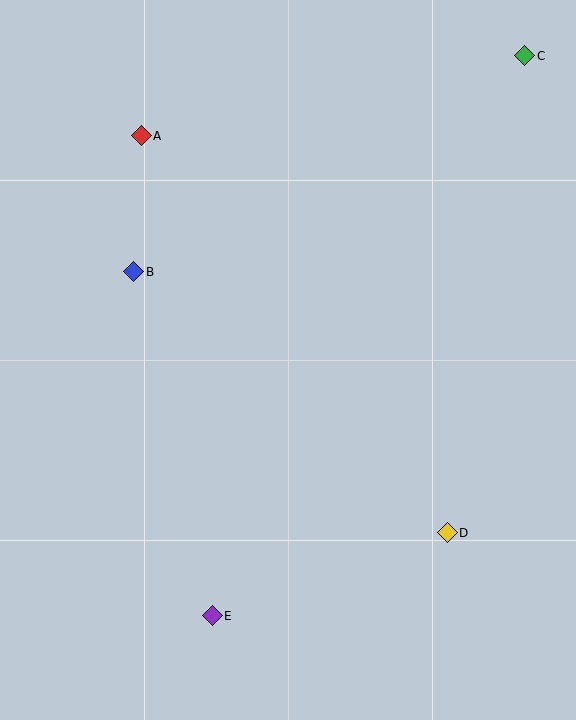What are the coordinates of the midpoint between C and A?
The midpoint between C and A is at (333, 96).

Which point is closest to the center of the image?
Point B at (134, 272) is closest to the center.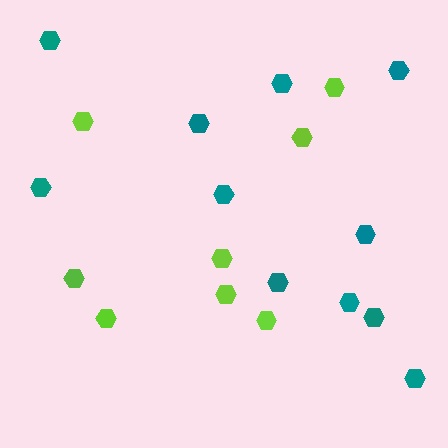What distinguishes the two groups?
There are 2 groups: one group of lime hexagons (8) and one group of teal hexagons (11).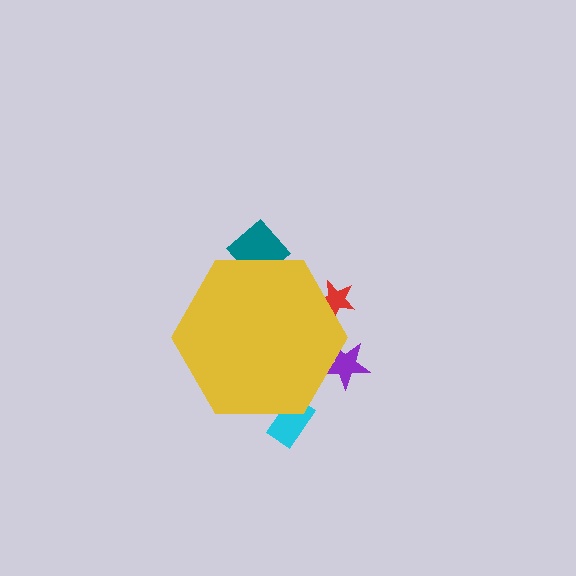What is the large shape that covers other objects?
A yellow hexagon.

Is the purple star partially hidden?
Yes, the purple star is partially hidden behind the yellow hexagon.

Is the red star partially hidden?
Yes, the red star is partially hidden behind the yellow hexagon.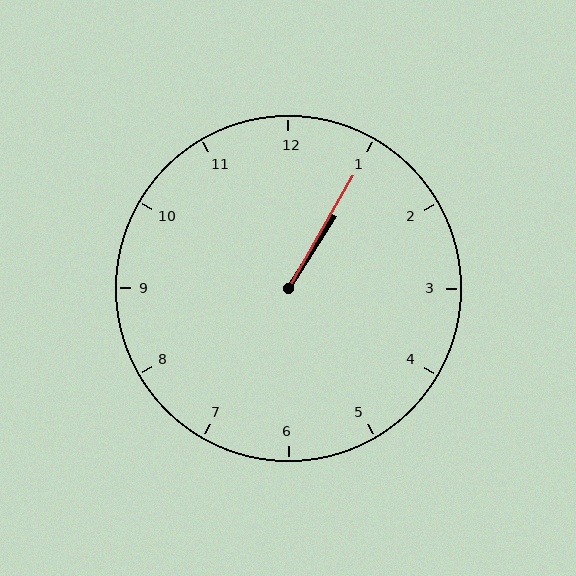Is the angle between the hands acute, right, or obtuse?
It is acute.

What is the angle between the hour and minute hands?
Approximately 2 degrees.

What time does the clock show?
1:05.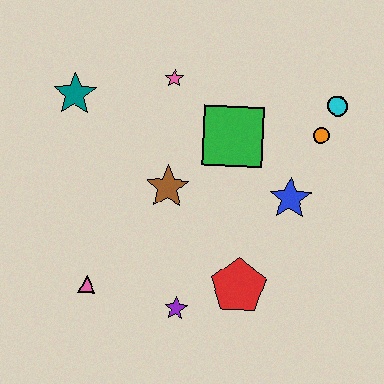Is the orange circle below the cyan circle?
Yes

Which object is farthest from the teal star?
The cyan circle is farthest from the teal star.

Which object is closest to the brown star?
The green square is closest to the brown star.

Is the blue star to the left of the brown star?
No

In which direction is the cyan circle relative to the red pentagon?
The cyan circle is above the red pentagon.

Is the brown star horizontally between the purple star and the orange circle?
No